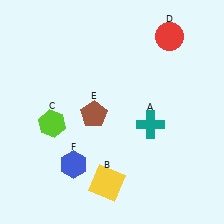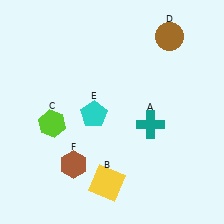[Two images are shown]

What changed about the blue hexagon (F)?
In Image 1, F is blue. In Image 2, it changed to brown.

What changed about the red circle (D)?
In Image 1, D is red. In Image 2, it changed to brown.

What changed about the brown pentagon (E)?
In Image 1, E is brown. In Image 2, it changed to cyan.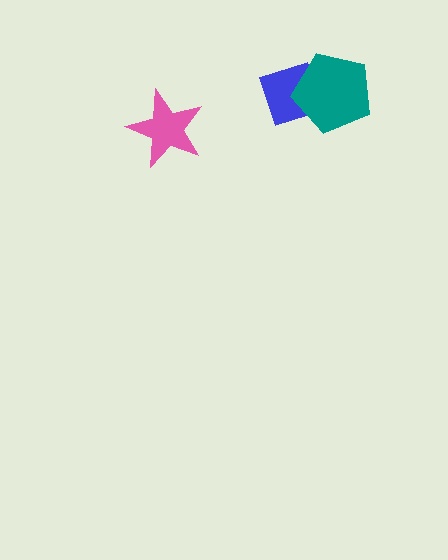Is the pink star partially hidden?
No, no other shape covers it.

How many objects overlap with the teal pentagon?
1 object overlaps with the teal pentagon.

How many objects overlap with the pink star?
0 objects overlap with the pink star.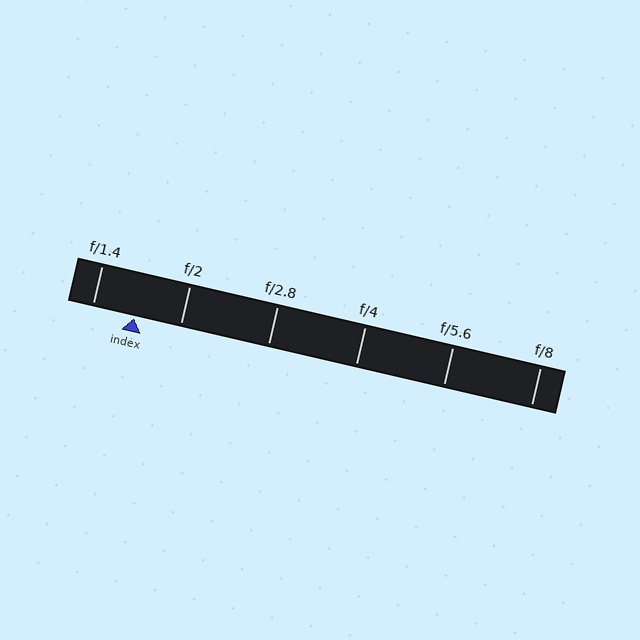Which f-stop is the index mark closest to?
The index mark is closest to f/1.4.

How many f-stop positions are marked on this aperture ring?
There are 6 f-stop positions marked.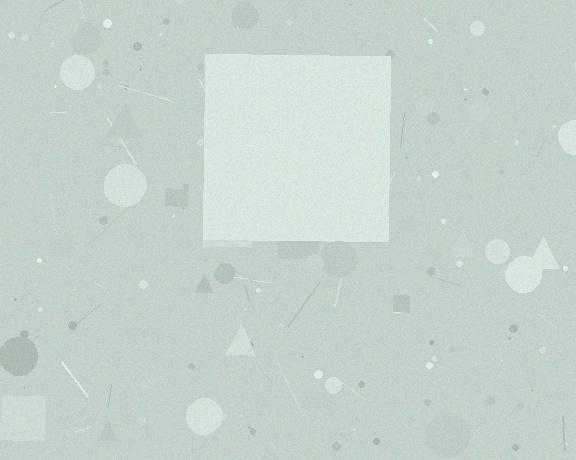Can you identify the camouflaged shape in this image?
The camouflaged shape is a square.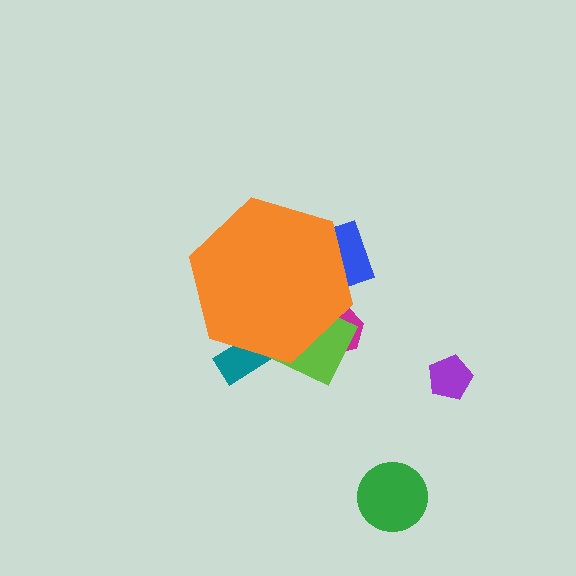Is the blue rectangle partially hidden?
Yes, the blue rectangle is partially hidden behind the orange hexagon.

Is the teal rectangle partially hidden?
Yes, the teal rectangle is partially hidden behind the orange hexagon.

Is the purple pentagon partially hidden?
No, the purple pentagon is fully visible.